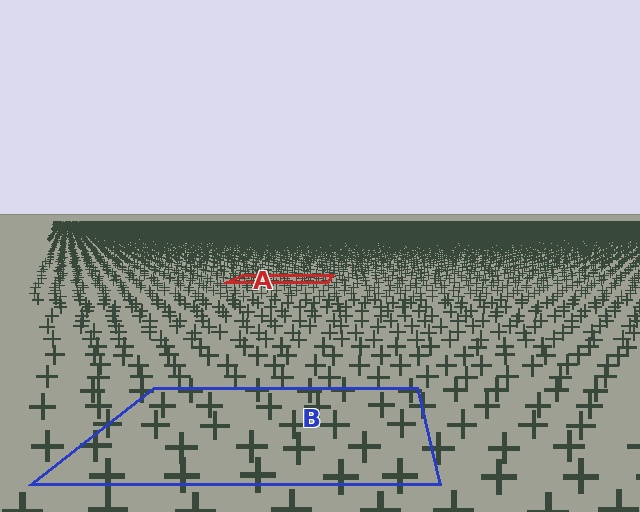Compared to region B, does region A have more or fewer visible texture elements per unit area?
Region A has more texture elements per unit area — they are packed more densely because it is farther away.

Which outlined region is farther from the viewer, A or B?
Region A is farther from the viewer — the texture elements inside it appear smaller and more densely packed.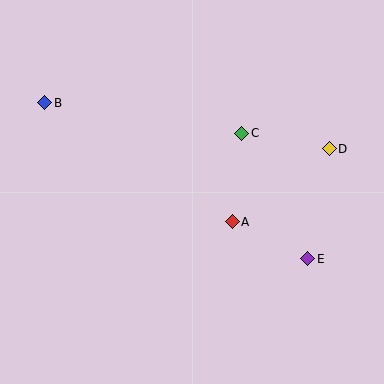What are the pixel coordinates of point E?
Point E is at (308, 259).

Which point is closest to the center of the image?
Point A at (232, 222) is closest to the center.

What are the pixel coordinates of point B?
Point B is at (45, 103).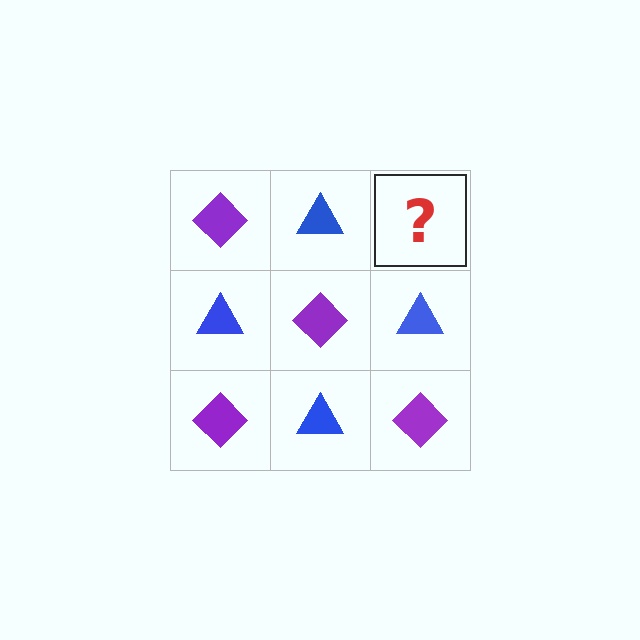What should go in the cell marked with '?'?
The missing cell should contain a purple diamond.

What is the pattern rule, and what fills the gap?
The rule is that it alternates purple diamond and blue triangle in a checkerboard pattern. The gap should be filled with a purple diamond.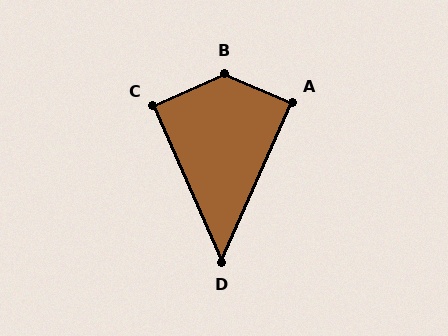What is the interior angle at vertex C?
Approximately 91 degrees (approximately right).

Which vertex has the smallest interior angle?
D, at approximately 48 degrees.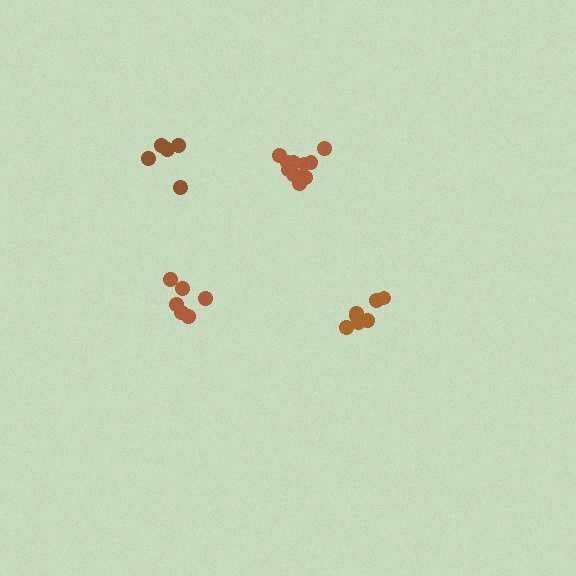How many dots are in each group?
Group 1: 5 dots, Group 2: 11 dots, Group 3: 6 dots, Group 4: 7 dots (29 total).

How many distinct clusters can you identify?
There are 4 distinct clusters.